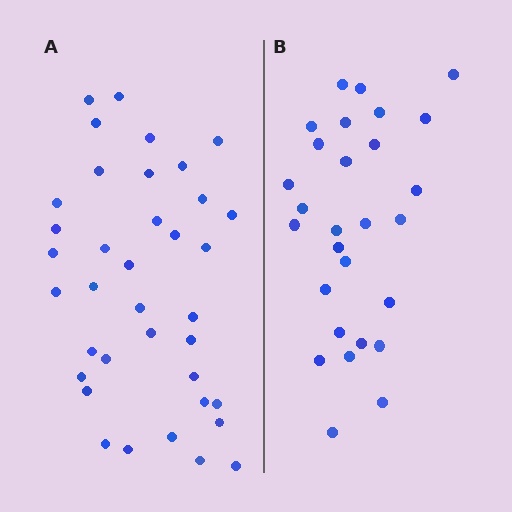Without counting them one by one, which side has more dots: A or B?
Region A (the left region) has more dots.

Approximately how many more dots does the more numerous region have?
Region A has roughly 8 or so more dots than region B.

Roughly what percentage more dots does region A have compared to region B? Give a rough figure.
About 30% more.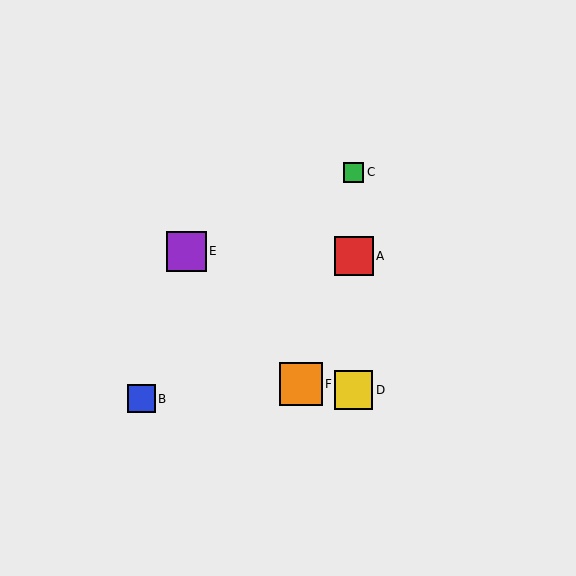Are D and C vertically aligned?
Yes, both are at x≈354.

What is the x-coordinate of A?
Object A is at x≈354.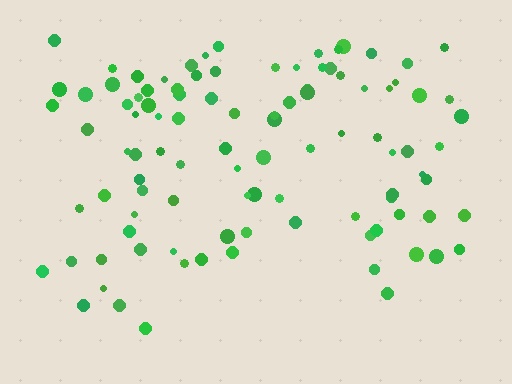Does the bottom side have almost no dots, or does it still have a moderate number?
Still a moderate number, just noticeably fewer than the top.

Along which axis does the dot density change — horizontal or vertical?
Vertical.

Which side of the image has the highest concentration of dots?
The top.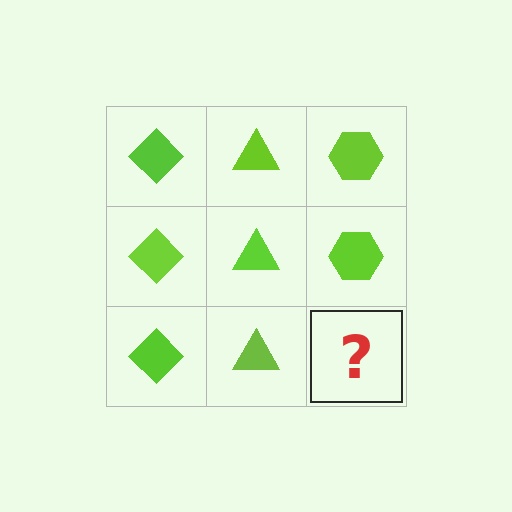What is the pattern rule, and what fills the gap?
The rule is that each column has a consistent shape. The gap should be filled with a lime hexagon.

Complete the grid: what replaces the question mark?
The question mark should be replaced with a lime hexagon.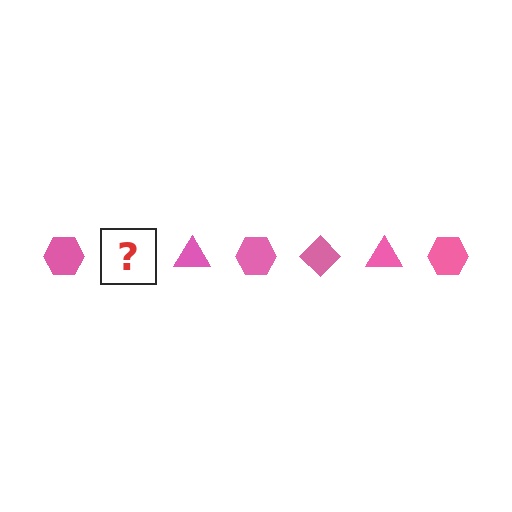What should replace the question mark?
The question mark should be replaced with a pink diamond.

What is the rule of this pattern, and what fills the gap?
The rule is that the pattern cycles through hexagon, diamond, triangle shapes in pink. The gap should be filled with a pink diamond.